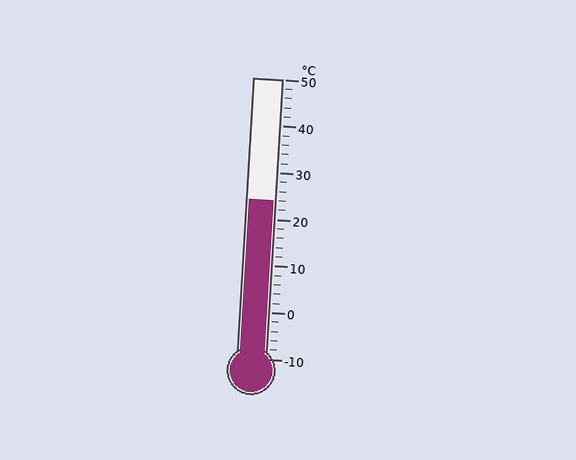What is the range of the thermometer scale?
The thermometer scale ranges from -10°C to 50°C.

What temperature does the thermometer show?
The thermometer shows approximately 24°C.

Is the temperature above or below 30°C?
The temperature is below 30°C.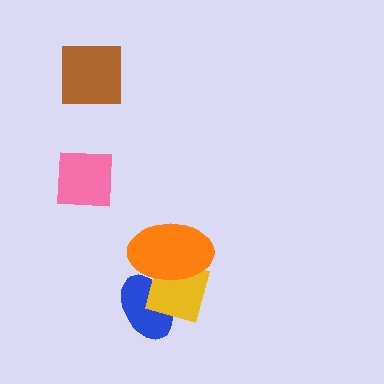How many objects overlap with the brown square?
0 objects overlap with the brown square.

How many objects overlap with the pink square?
0 objects overlap with the pink square.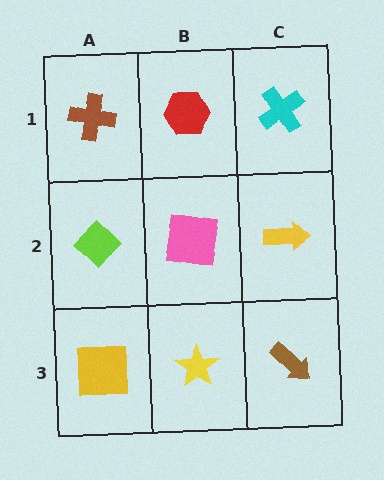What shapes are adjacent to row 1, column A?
A lime diamond (row 2, column A), a red hexagon (row 1, column B).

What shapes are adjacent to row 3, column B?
A pink square (row 2, column B), a yellow square (row 3, column A), a brown arrow (row 3, column C).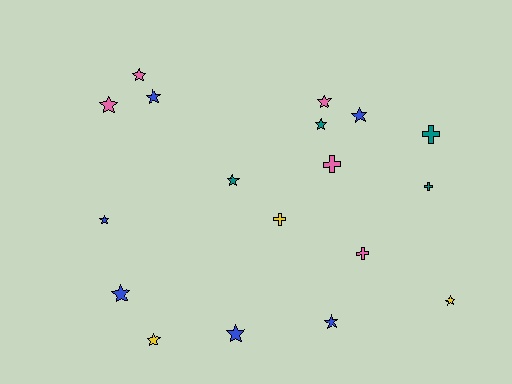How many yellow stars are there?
There are 2 yellow stars.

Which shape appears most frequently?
Star, with 13 objects.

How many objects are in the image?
There are 18 objects.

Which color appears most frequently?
Blue, with 6 objects.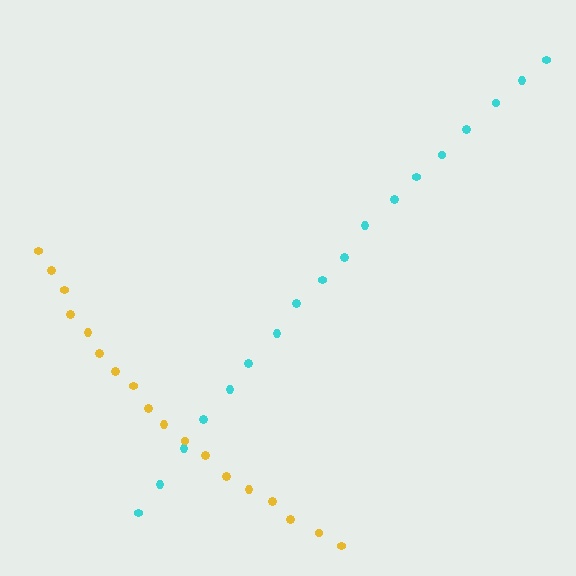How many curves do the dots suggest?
There are 2 distinct paths.